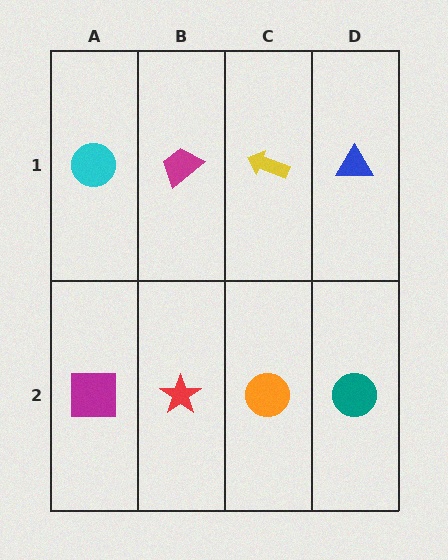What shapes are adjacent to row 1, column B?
A red star (row 2, column B), a cyan circle (row 1, column A), a yellow arrow (row 1, column C).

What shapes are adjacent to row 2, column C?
A yellow arrow (row 1, column C), a red star (row 2, column B), a teal circle (row 2, column D).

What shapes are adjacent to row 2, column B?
A magenta trapezoid (row 1, column B), a magenta square (row 2, column A), an orange circle (row 2, column C).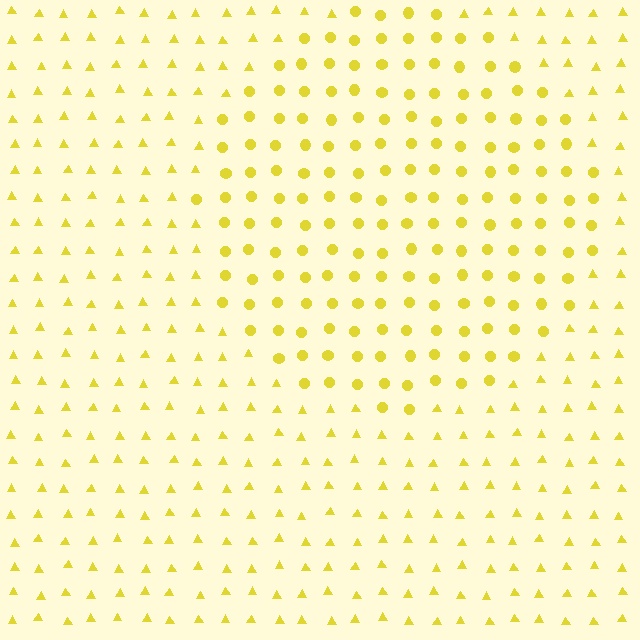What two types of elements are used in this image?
The image uses circles inside the circle region and triangles outside it.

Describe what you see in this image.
The image is filled with small yellow elements arranged in a uniform grid. A circle-shaped region contains circles, while the surrounding area contains triangles. The boundary is defined purely by the change in element shape.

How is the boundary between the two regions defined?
The boundary is defined by a change in element shape: circles inside vs. triangles outside. All elements share the same color and spacing.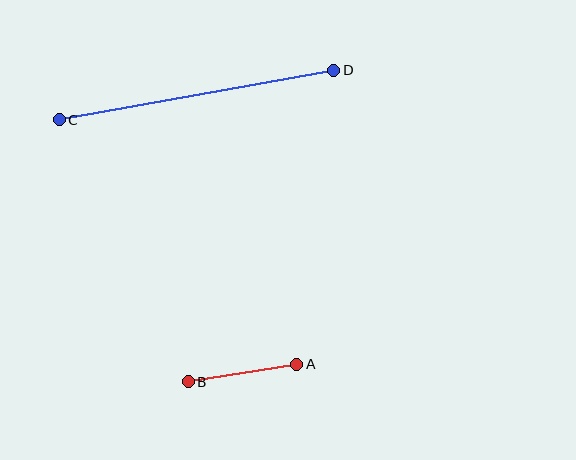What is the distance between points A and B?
The distance is approximately 110 pixels.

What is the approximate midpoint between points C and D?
The midpoint is at approximately (197, 95) pixels.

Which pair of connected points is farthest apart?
Points C and D are farthest apart.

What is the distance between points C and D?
The distance is approximately 279 pixels.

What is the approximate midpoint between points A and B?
The midpoint is at approximately (243, 373) pixels.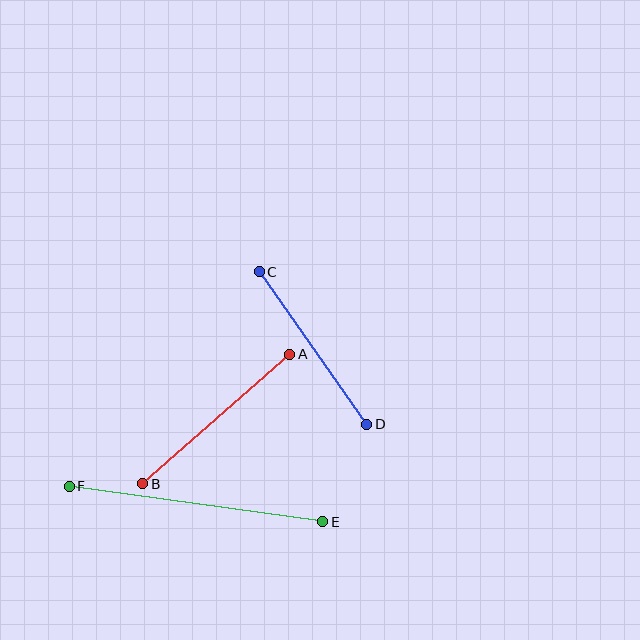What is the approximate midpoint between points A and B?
The midpoint is at approximately (216, 419) pixels.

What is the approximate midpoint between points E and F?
The midpoint is at approximately (196, 504) pixels.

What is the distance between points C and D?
The distance is approximately 186 pixels.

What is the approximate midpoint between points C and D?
The midpoint is at approximately (313, 348) pixels.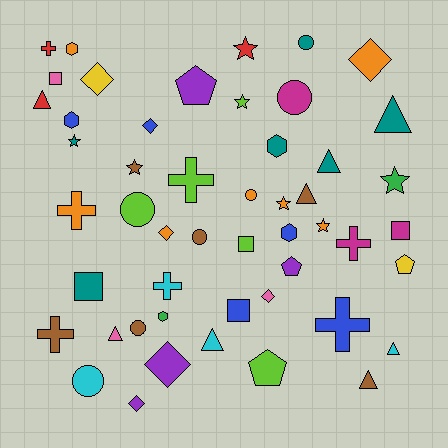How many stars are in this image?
There are 7 stars.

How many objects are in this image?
There are 50 objects.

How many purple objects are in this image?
There are 4 purple objects.